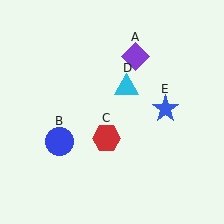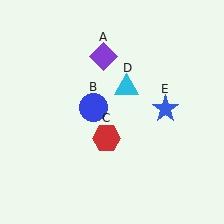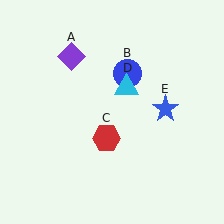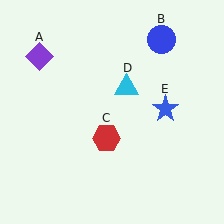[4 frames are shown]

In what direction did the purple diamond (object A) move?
The purple diamond (object A) moved left.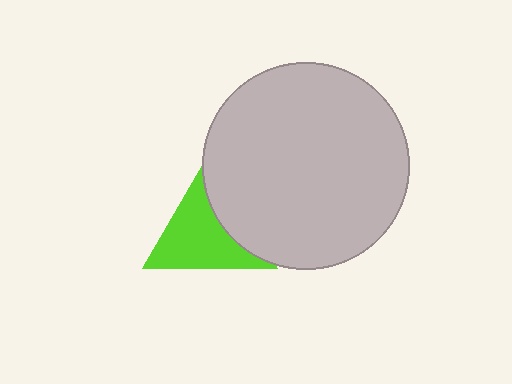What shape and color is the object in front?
The object in front is a light gray circle.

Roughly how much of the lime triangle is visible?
Most of it is visible (roughly 66%).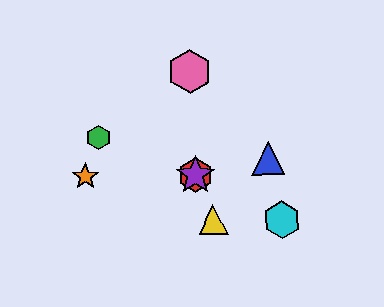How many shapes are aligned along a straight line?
3 shapes (the red hexagon, the yellow triangle, the purple star) are aligned along a straight line.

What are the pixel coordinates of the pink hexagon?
The pink hexagon is at (190, 72).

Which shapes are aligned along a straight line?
The red hexagon, the yellow triangle, the purple star are aligned along a straight line.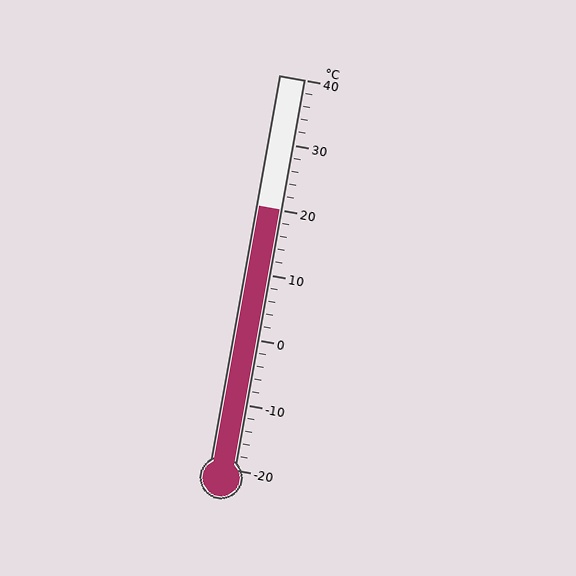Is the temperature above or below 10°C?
The temperature is above 10°C.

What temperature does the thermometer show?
The thermometer shows approximately 20°C.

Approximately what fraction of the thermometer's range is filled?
The thermometer is filled to approximately 65% of its range.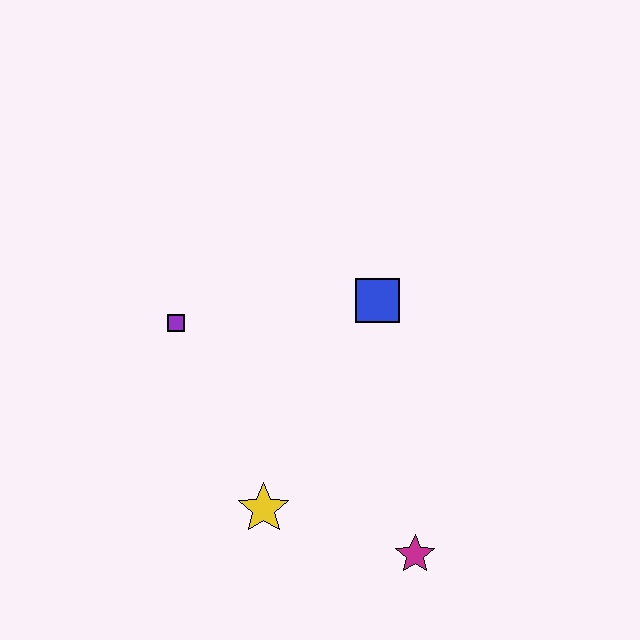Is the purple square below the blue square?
Yes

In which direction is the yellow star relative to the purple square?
The yellow star is below the purple square.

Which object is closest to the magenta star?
The yellow star is closest to the magenta star.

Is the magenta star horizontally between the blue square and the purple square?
No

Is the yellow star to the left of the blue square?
Yes